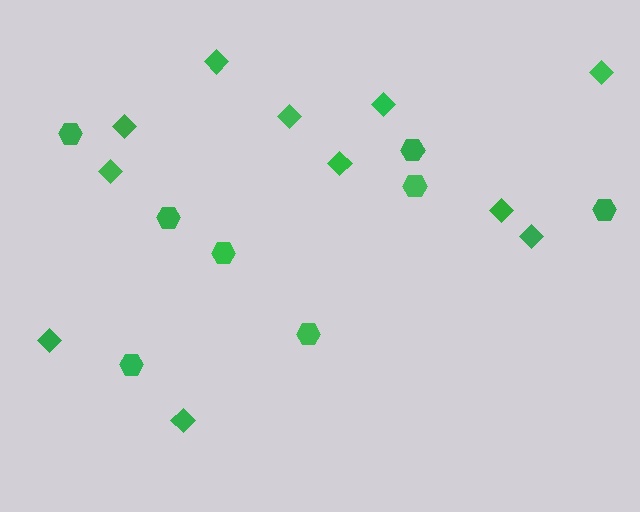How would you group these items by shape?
There are 2 groups: one group of hexagons (8) and one group of diamonds (11).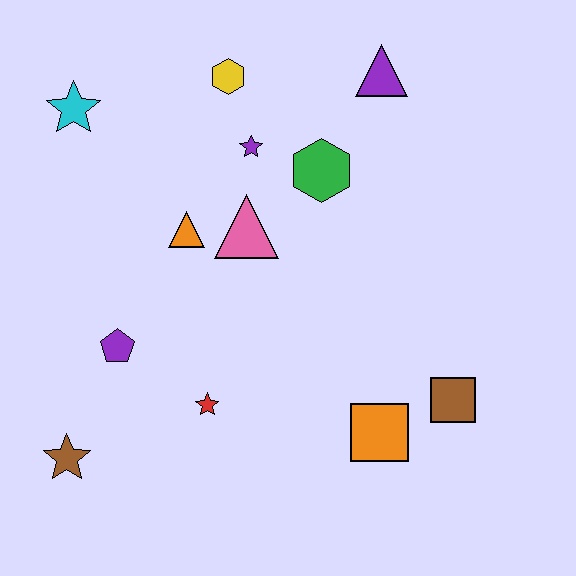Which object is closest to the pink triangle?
The orange triangle is closest to the pink triangle.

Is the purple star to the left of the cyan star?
No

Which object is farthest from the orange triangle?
The brown square is farthest from the orange triangle.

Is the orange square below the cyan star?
Yes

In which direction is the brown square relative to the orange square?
The brown square is to the right of the orange square.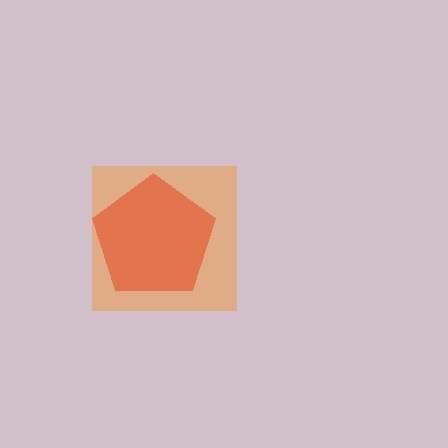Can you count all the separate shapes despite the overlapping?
Yes, there are 2 separate shapes.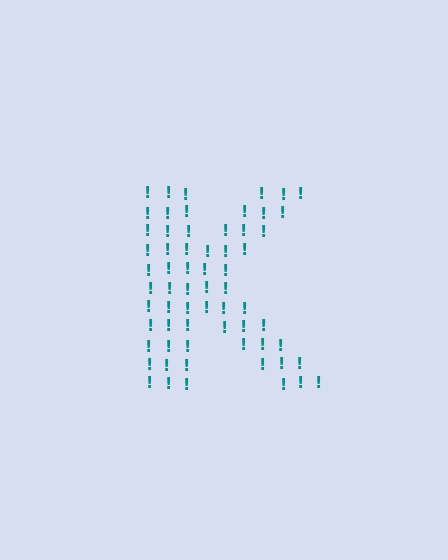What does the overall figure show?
The overall figure shows the letter K.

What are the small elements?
The small elements are exclamation marks.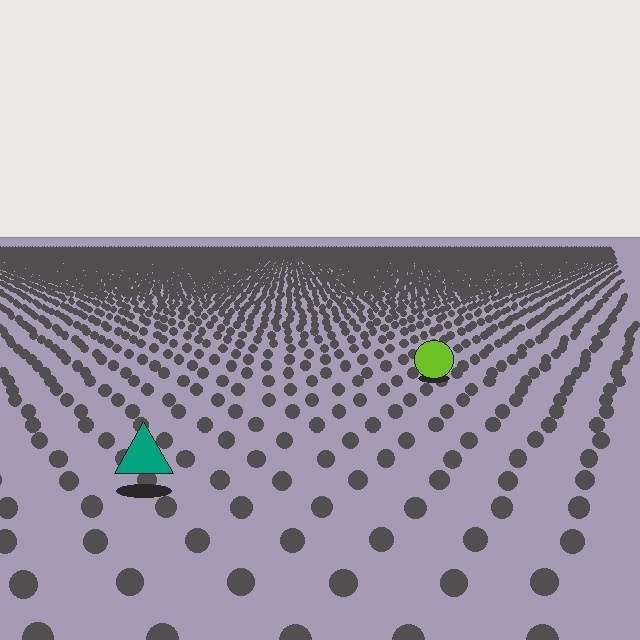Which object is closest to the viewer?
The teal triangle is closest. The texture marks near it are larger and more spread out.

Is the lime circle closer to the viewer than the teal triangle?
No. The teal triangle is closer — you can tell from the texture gradient: the ground texture is coarser near it.